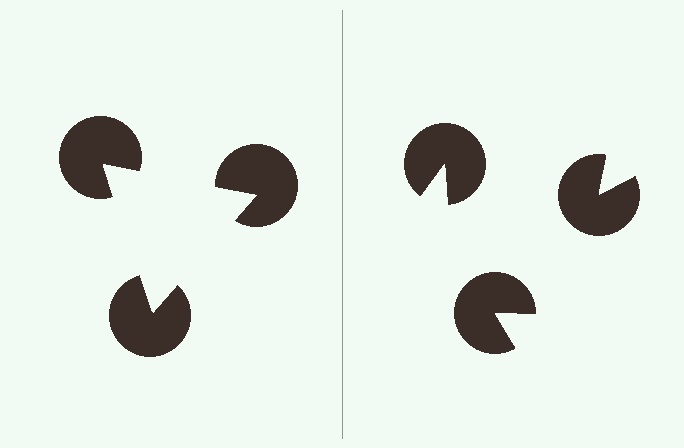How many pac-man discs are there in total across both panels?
6 — 3 on each side.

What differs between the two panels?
The pac-man discs are positioned identically on both sides; only the wedge orientations differ. On the left they align to a triangle; on the right they are misaligned.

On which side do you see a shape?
An illusory triangle appears on the left side. On the right side the wedge cuts are rotated, so no coherent shape forms.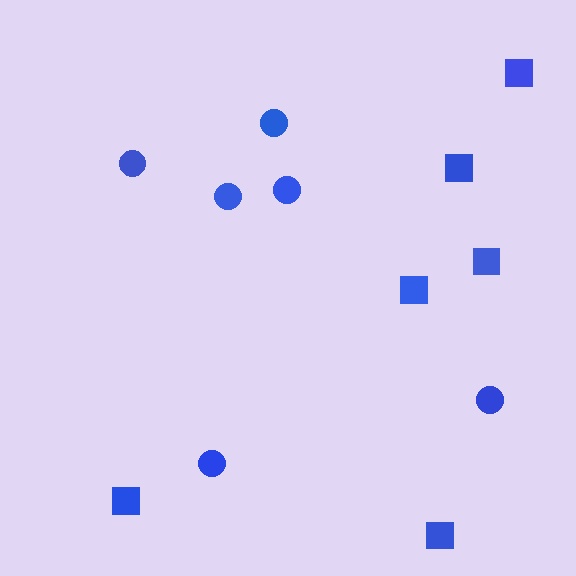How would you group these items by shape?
There are 2 groups: one group of squares (6) and one group of circles (6).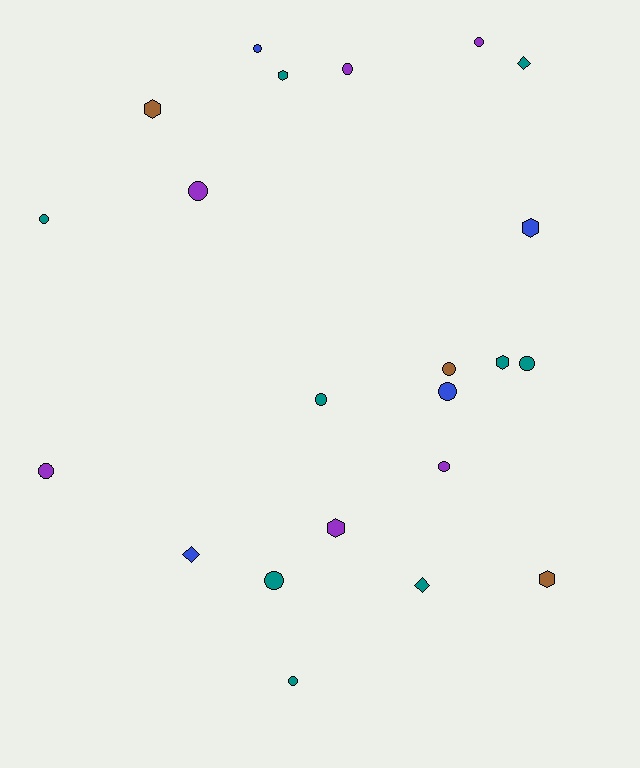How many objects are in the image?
There are 22 objects.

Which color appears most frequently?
Teal, with 9 objects.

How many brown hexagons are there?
There are 2 brown hexagons.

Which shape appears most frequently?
Circle, with 13 objects.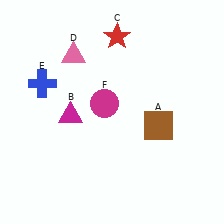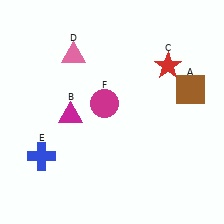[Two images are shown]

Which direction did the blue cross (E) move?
The blue cross (E) moved down.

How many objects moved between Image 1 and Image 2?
3 objects moved between the two images.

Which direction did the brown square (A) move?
The brown square (A) moved up.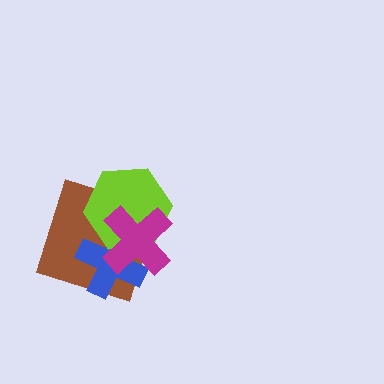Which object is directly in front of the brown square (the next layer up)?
The blue cross is directly in front of the brown square.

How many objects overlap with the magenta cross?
3 objects overlap with the magenta cross.